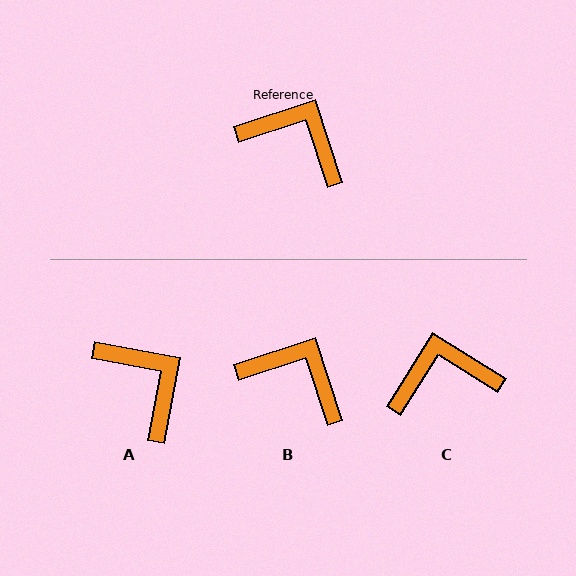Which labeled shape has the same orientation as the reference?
B.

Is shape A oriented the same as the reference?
No, it is off by about 29 degrees.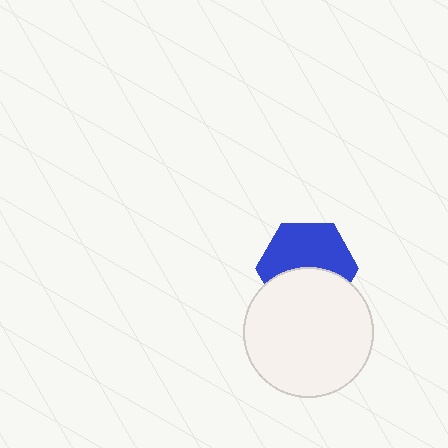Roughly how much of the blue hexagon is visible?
About half of it is visible (roughly 56%).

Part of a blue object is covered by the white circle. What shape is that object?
It is a hexagon.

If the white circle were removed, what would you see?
You would see the complete blue hexagon.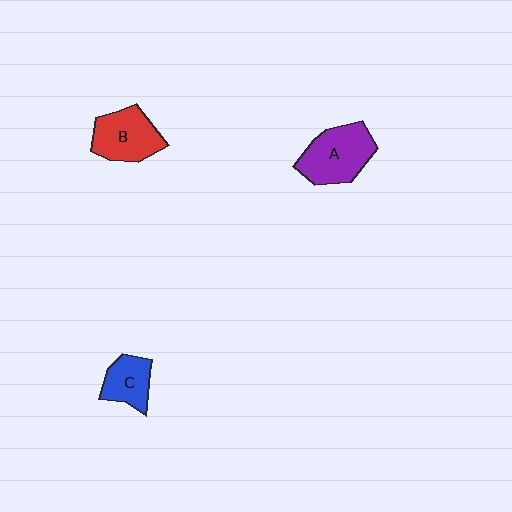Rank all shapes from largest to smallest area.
From largest to smallest: A (purple), B (red), C (blue).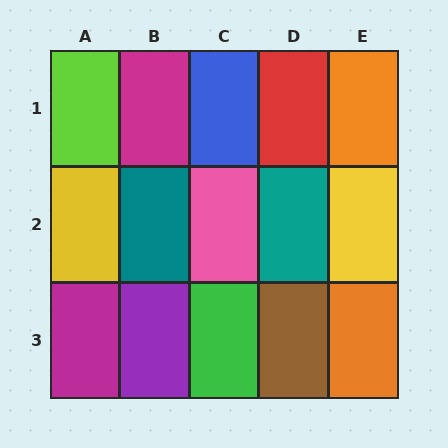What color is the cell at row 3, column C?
Green.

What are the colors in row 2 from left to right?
Yellow, teal, pink, teal, yellow.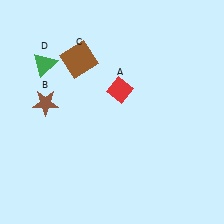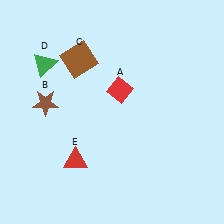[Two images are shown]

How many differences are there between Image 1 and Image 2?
There is 1 difference between the two images.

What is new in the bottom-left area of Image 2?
A red triangle (E) was added in the bottom-left area of Image 2.